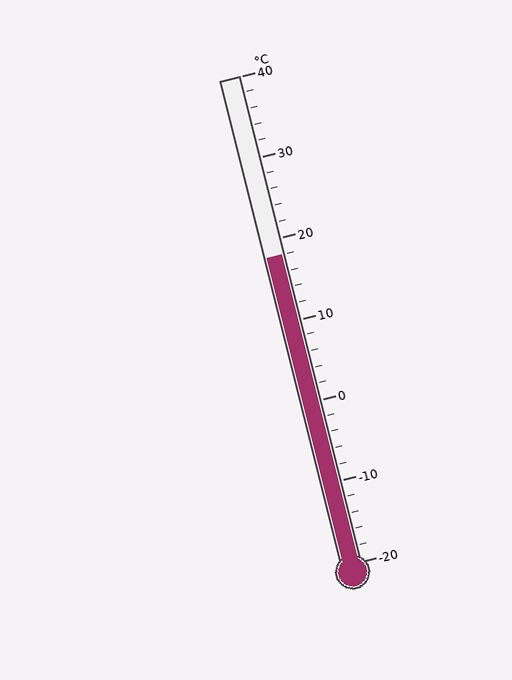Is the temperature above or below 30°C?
The temperature is below 30°C.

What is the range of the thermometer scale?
The thermometer scale ranges from -20°C to 40°C.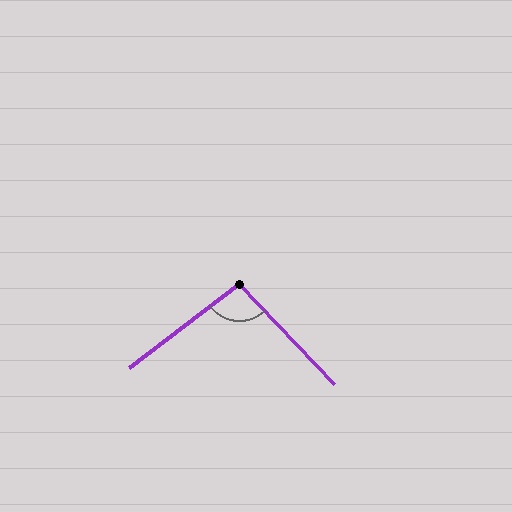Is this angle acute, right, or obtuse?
It is obtuse.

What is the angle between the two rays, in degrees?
Approximately 96 degrees.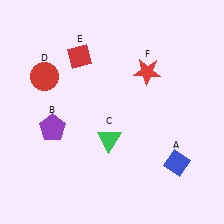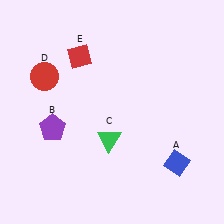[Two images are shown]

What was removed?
The red star (F) was removed in Image 2.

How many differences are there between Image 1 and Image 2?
There is 1 difference between the two images.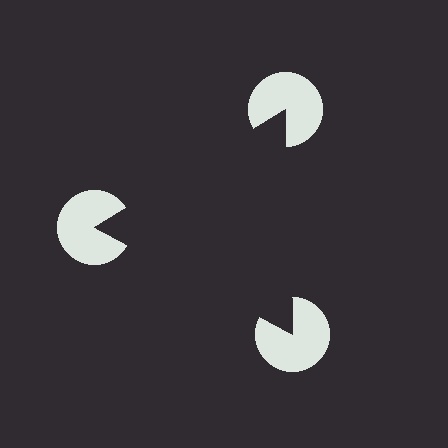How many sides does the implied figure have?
3 sides.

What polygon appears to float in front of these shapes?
An illusory triangle — its edges are inferred from the aligned wedge cuts in the pac-man discs, not physically drawn.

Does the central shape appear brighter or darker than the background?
It typically appears slightly darker than the background, even though no actual brightness change is drawn.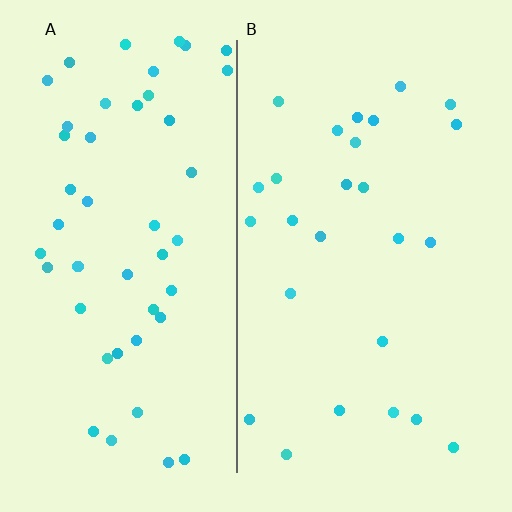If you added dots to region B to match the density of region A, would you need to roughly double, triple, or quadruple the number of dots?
Approximately double.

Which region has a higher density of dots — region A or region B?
A (the left).